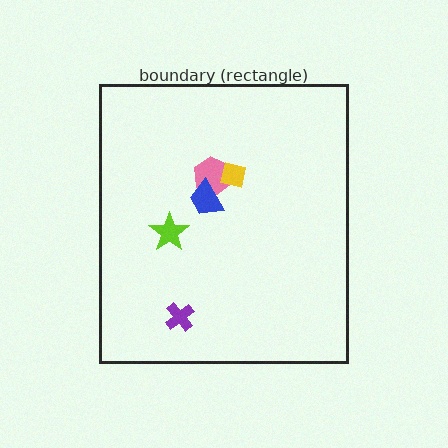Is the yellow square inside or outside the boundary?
Inside.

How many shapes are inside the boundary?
5 inside, 0 outside.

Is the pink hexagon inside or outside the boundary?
Inside.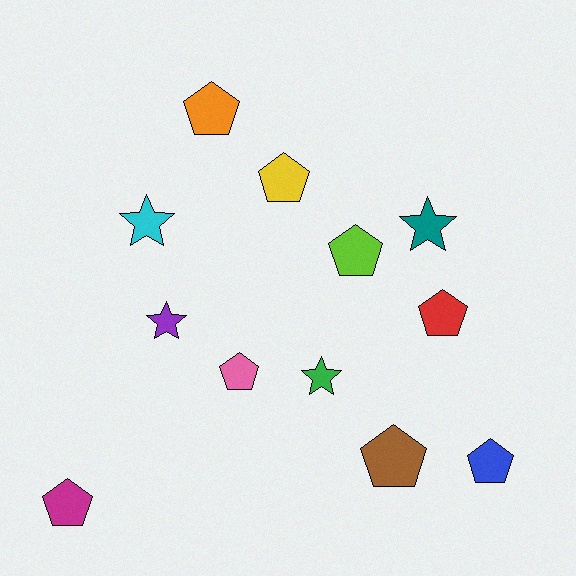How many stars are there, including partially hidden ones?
There are 4 stars.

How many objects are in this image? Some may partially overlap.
There are 12 objects.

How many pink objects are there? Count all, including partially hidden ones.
There is 1 pink object.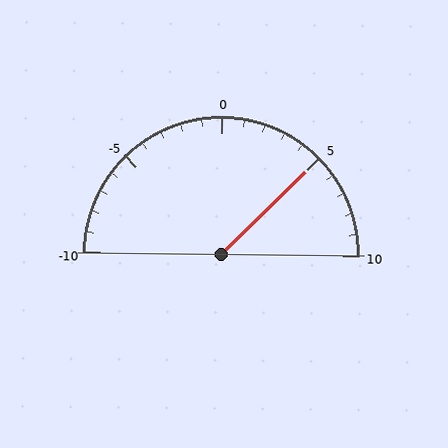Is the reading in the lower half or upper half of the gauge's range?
The reading is in the upper half of the range (-10 to 10).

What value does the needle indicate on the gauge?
The needle indicates approximately 5.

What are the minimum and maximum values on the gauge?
The gauge ranges from -10 to 10.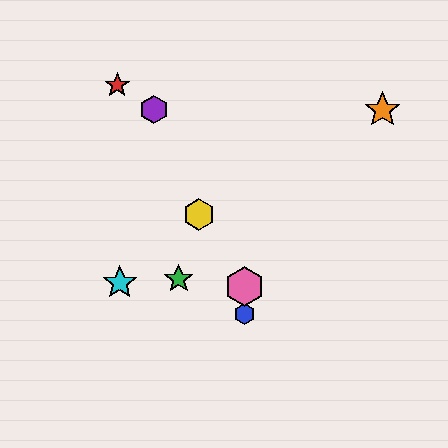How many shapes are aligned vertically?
2 shapes (the blue hexagon, the pink hexagon) are aligned vertically.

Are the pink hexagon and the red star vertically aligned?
No, the pink hexagon is at x≈245 and the red star is at x≈117.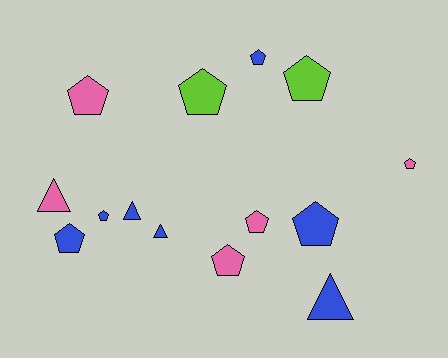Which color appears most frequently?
Blue, with 7 objects.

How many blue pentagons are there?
There are 4 blue pentagons.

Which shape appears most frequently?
Pentagon, with 10 objects.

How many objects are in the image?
There are 14 objects.